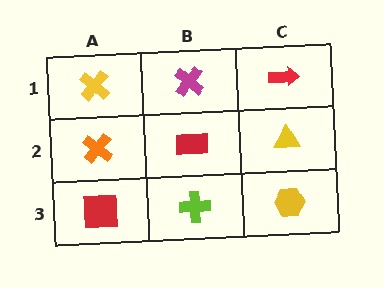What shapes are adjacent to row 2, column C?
A red arrow (row 1, column C), a yellow hexagon (row 3, column C), a red rectangle (row 2, column B).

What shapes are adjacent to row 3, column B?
A red rectangle (row 2, column B), a red square (row 3, column A), a yellow hexagon (row 3, column C).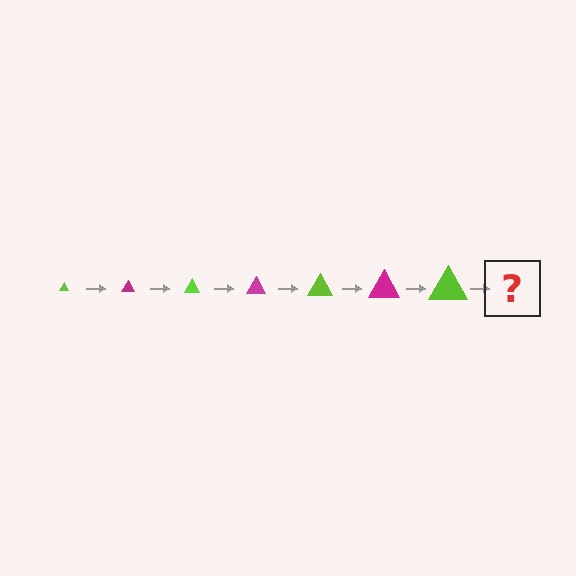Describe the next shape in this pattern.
It should be a magenta triangle, larger than the previous one.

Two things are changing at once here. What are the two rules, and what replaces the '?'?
The two rules are that the triangle grows larger each step and the color cycles through lime and magenta. The '?' should be a magenta triangle, larger than the previous one.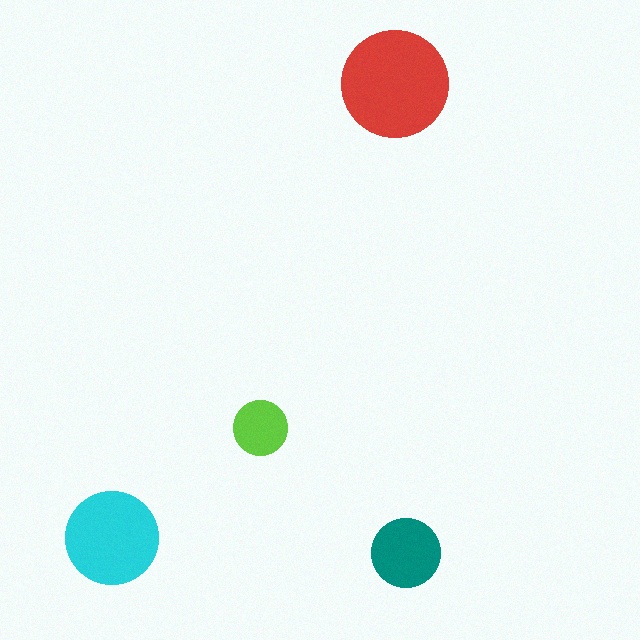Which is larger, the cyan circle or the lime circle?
The cyan one.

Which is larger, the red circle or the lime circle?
The red one.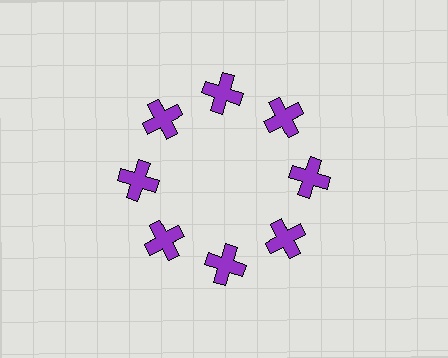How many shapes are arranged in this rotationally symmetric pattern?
There are 8 shapes, arranged in 8 groups of 1.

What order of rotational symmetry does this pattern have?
This pattern has 8-fold rotational symmetry.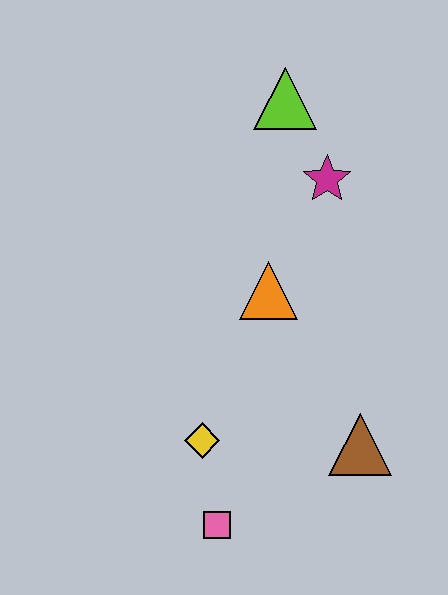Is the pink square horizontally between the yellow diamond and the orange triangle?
Yes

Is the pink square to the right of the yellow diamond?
Yes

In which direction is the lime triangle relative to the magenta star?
The lime triangle is above the magenta star.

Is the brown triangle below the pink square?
No